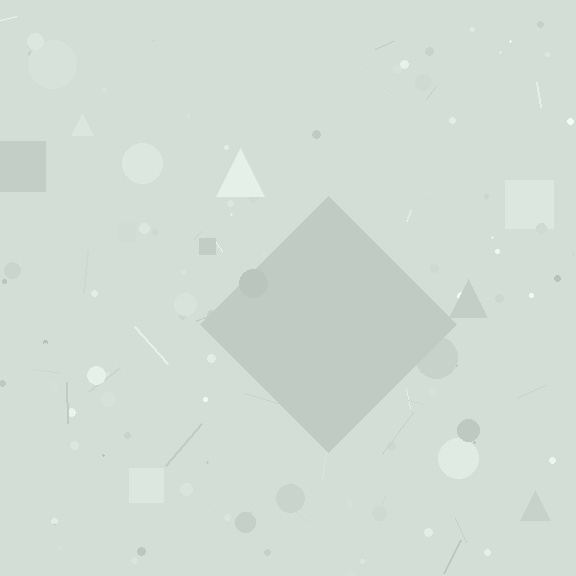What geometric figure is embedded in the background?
A diamond is embedded in the background.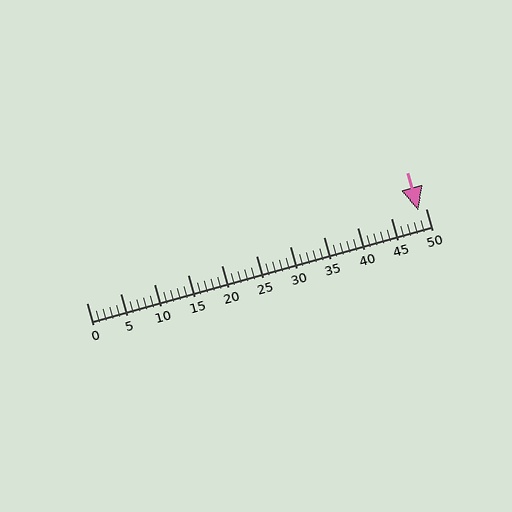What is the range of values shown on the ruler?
The ruler shows values from 0 to 50.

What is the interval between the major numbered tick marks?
The major tick marks are spaced 5 units apart.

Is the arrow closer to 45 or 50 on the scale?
The arrow is closer to 50.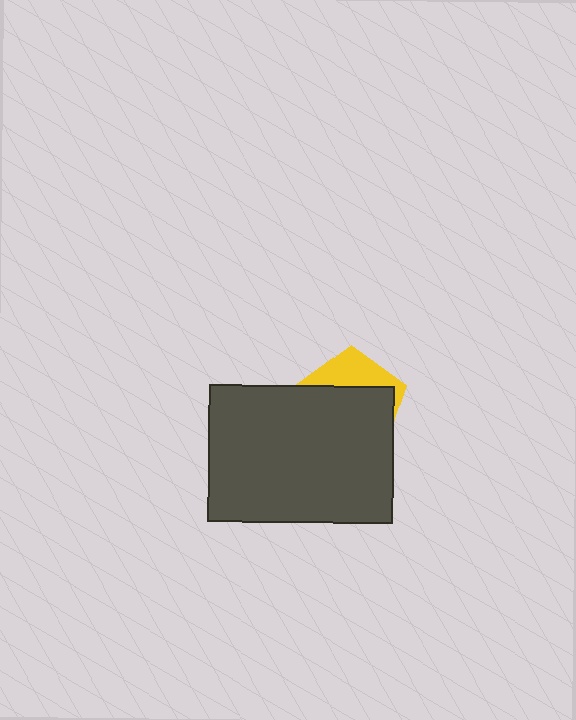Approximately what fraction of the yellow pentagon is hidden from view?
Roughly 69% of the yellow pentagon is hidden behind the dark gray rectangle.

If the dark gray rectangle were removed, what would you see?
You would see the complete yellow pentagon.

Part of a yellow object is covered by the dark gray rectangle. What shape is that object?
It is a pentagon.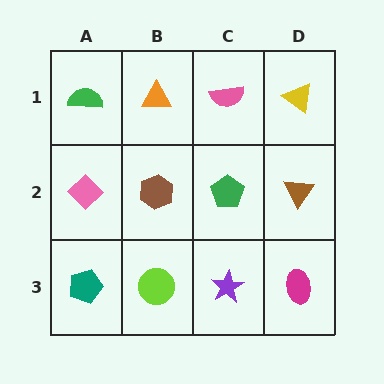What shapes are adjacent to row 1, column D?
A brown triangle (row 2, column D), a pink semicircle (row 1, column C).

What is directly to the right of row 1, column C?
A yellow triangle.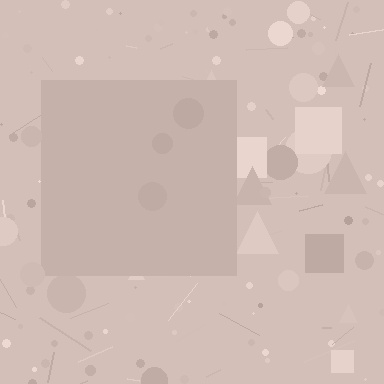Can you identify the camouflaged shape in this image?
The camouflaged shape is a square.